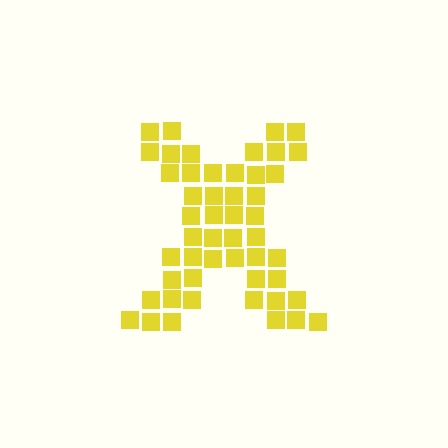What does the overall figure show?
The overall figure shows the letter X.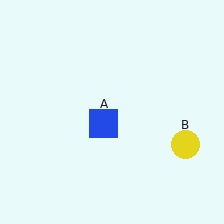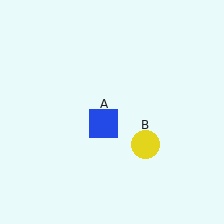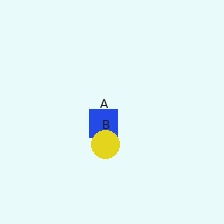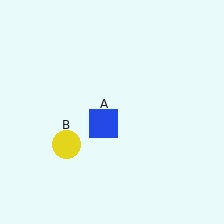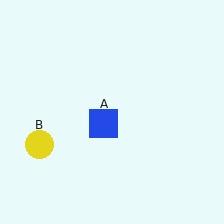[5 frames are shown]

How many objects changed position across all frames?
1 object changed position: yellow circle (object B).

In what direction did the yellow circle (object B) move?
The yellow circle (object B) moved left.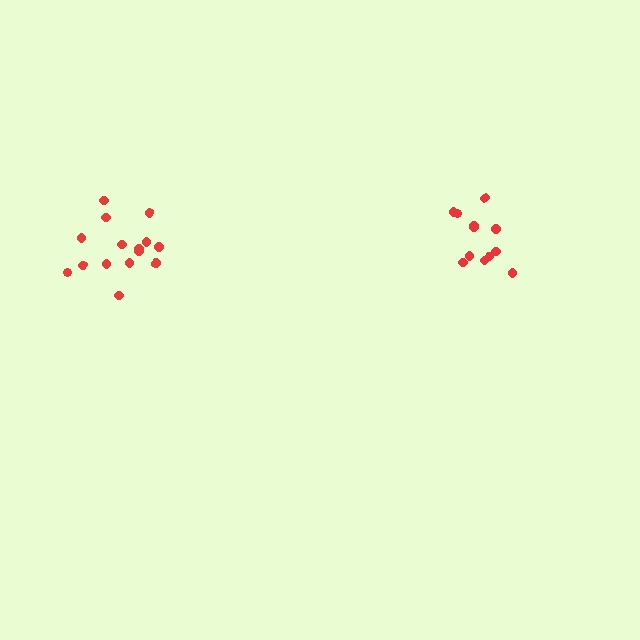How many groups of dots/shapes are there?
There are 2 groups.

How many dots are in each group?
Group 1: 12 dots, Group 2: 15 dots (27 total).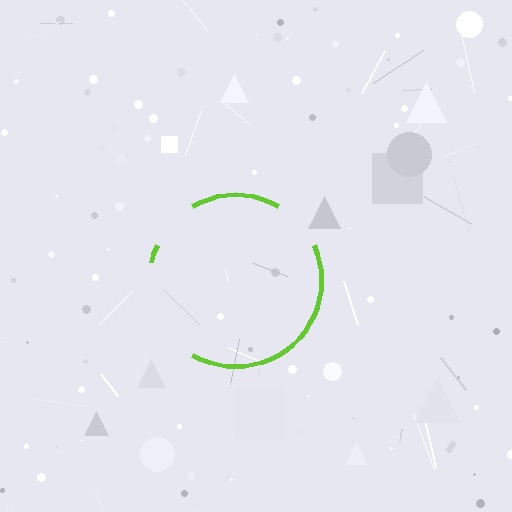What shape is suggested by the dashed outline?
The dashed outline suggests a circle.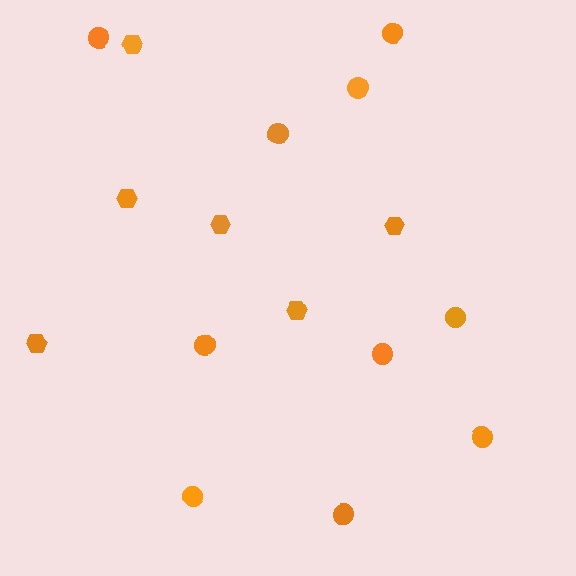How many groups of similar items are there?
There are 2 groups: one group of hexagons (6) and one group of circles (10).